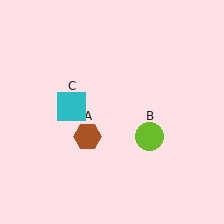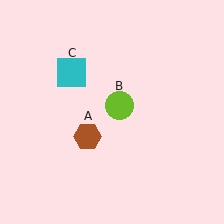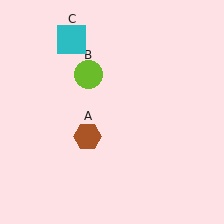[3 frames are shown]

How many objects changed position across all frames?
2 objects changed position: lime circle (object B), cyan square (object C).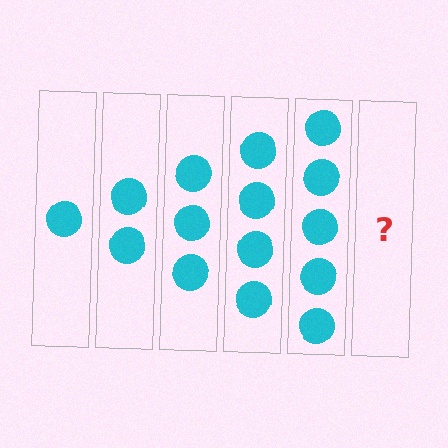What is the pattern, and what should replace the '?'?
The pattern is that each step adds one more circle. The '?' should be 6 circles.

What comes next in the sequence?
The next element should be 6 circles.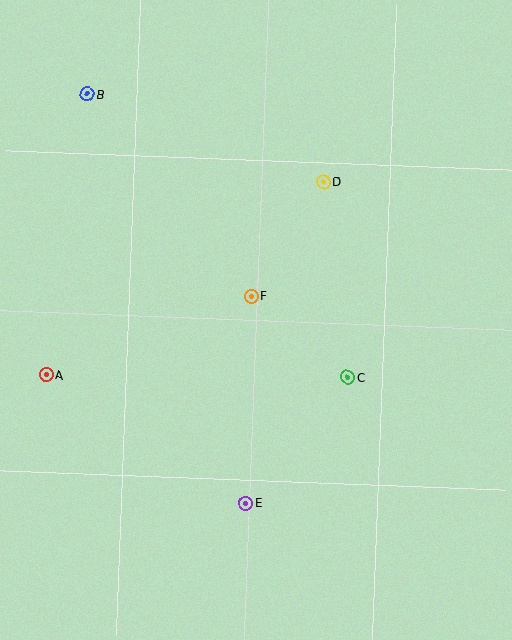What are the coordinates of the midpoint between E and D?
The midpoint between E and D is at (285, 342).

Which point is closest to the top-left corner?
Point B is closest to the top-left corner.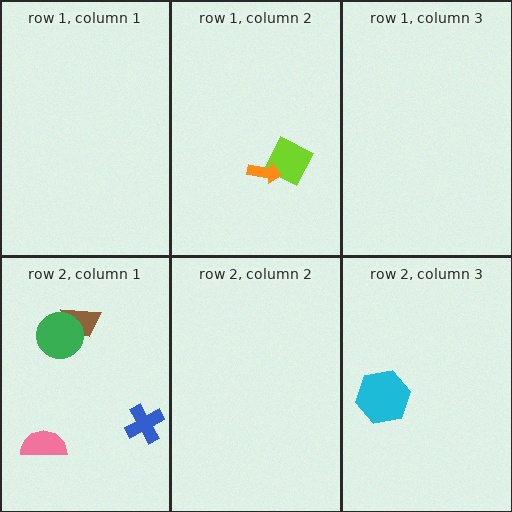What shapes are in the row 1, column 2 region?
The lime diamond, the orange arrow.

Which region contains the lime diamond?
The row 1, column 2 region.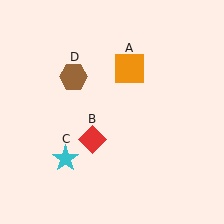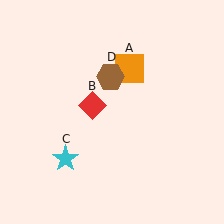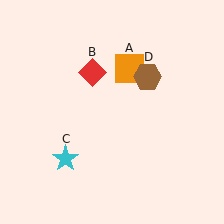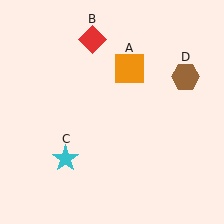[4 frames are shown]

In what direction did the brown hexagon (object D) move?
The brown hexagon (object D) moved right.